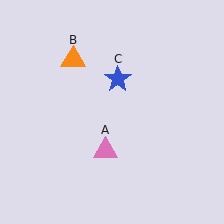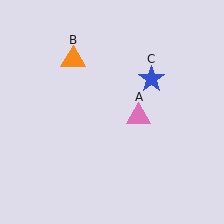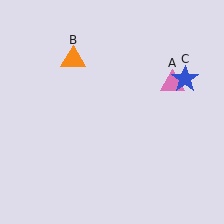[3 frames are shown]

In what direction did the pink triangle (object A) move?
The pink triangle (object A) moved up and to the right.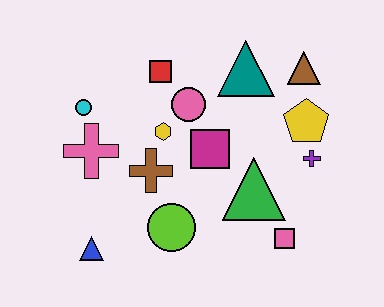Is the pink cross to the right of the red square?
No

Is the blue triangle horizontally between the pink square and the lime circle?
No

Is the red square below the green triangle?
No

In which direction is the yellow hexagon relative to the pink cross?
The yellow hexagon is to the right of the pink cross.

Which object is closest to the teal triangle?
The brown triangle is closest to the teal triangle.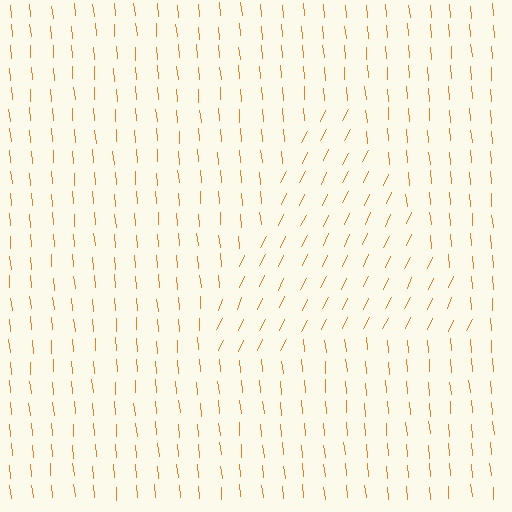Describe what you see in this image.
The image is filled with small orange line segments. A triangle region in the image has lines oriented differently from the surrounding lines, creating a visible texture boundary.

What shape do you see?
I see a triangle.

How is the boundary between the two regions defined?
The boundary is defined purely by a change in line orientation (approximately 30 degrees difference). All lines are the same color and thickness.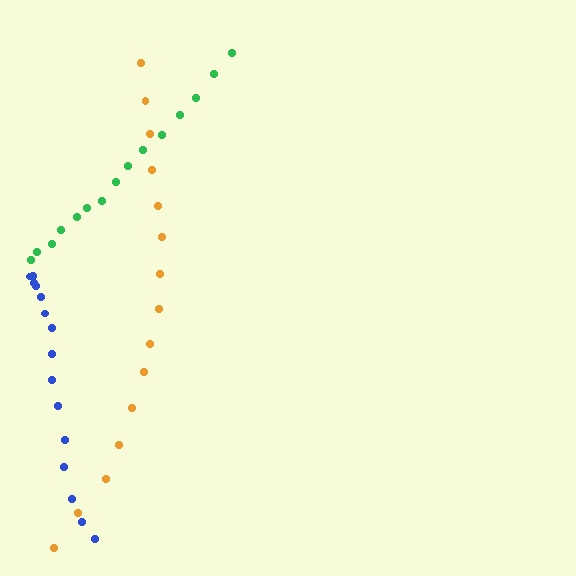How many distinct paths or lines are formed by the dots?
There are 3 distinct paths.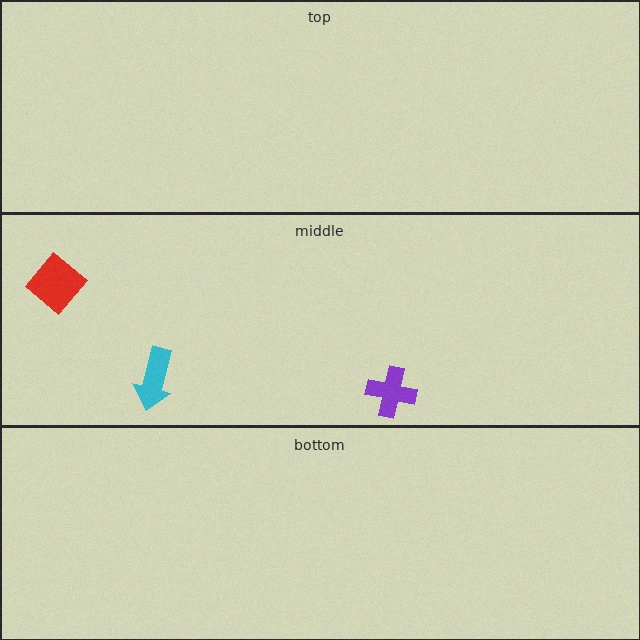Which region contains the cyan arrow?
The middle region.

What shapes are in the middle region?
The purple cross, the cyan arrow, the red diamond.